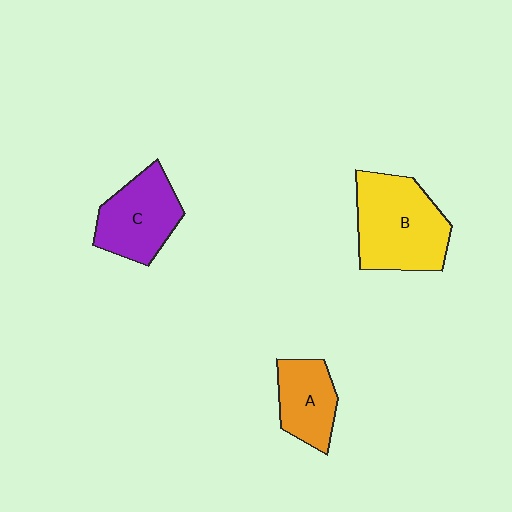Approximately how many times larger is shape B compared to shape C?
Approximately 1.3 times.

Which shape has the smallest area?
Shape A (orange).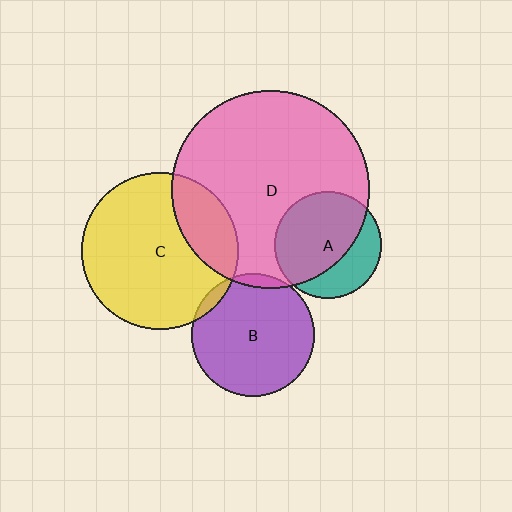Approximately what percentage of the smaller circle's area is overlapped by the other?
Approximately 20%.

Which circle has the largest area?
Circle D (pink).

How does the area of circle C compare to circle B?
Approximately 1.6 times.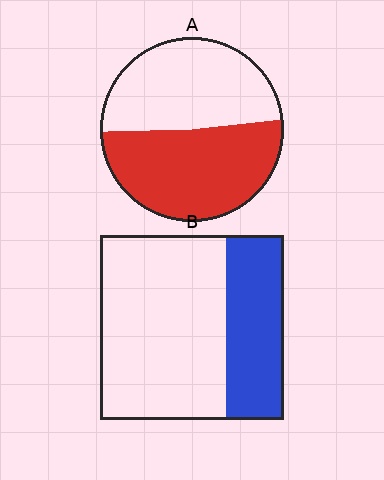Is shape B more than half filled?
No.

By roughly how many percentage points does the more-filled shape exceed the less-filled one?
By roughly 20 percentage points (A over B).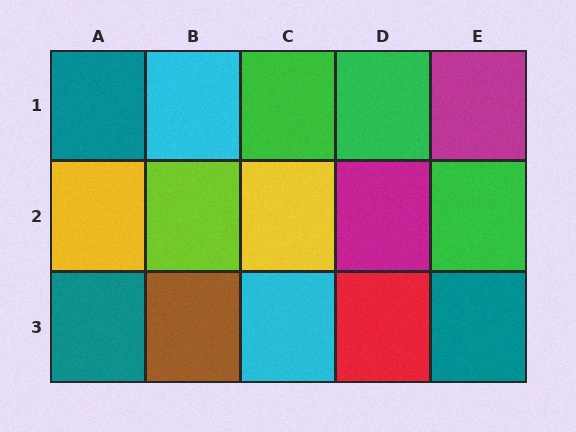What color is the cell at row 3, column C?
Cyan.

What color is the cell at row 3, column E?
Teal.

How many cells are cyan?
2 cells are cyan.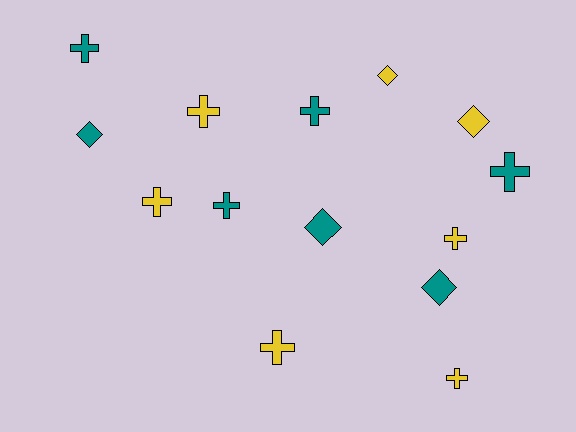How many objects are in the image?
There are 14 objects.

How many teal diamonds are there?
There are 3 teal diamonds.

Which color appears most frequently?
Teal, with 7 objects.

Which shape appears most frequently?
Cross, with 9 objects.